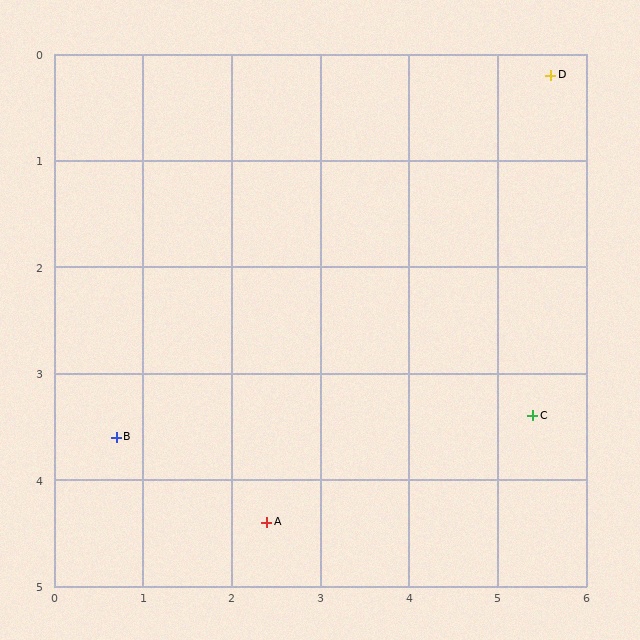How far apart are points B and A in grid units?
Points B and A are about 1.9 grid units apart.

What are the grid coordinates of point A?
Point A is at approximately (2.4, 4.4).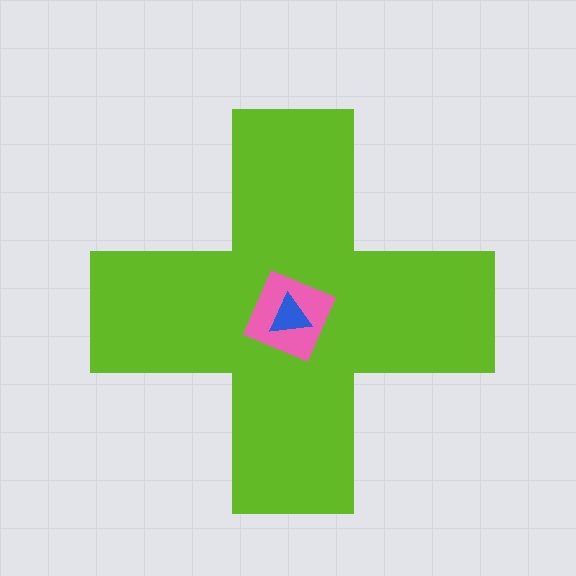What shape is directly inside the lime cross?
The pink diamond.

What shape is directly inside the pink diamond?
The blue triangle.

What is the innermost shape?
The blue triangle.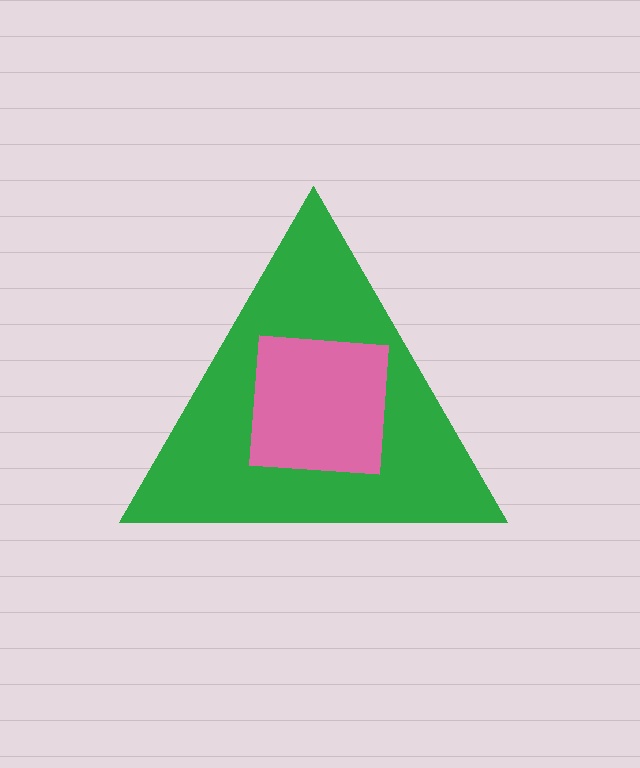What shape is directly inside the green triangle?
The pink square.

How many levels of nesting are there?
2.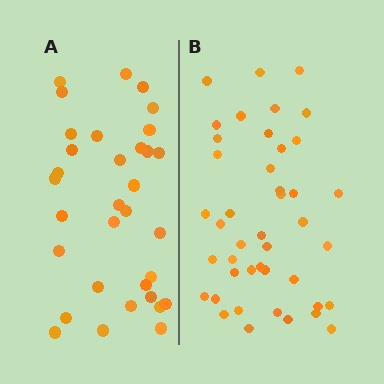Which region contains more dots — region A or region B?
Region B (the right region) has more dots.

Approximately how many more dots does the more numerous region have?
Region B has roughly 10 or so more dots than region A.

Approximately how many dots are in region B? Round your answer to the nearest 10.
About 40 dots. (The exact count is 43, which rounds to 40.)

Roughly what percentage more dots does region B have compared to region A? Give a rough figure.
About 30% more.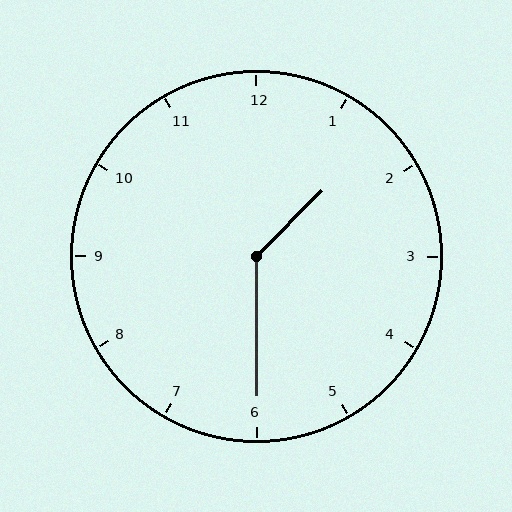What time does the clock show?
1:30.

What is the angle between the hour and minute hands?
Approximately 135 degrees.